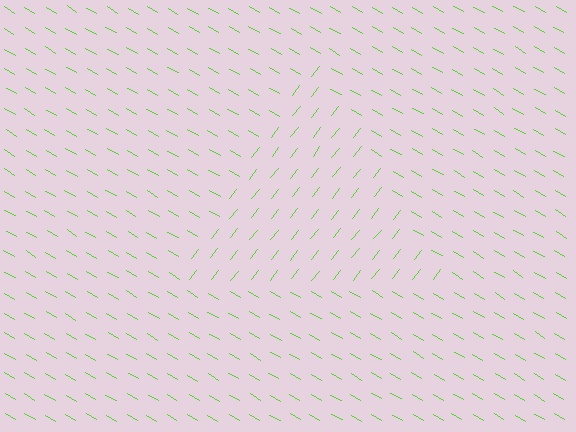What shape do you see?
I see a triangle.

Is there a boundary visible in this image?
Yes, there is a texture boundary formed by a change in line orientation.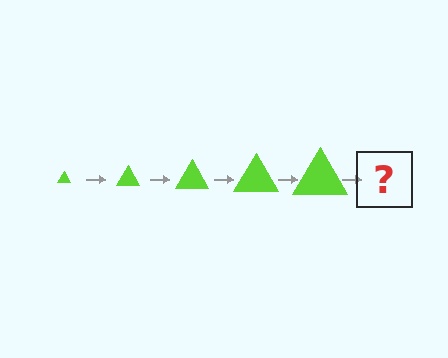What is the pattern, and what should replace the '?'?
The pattern is that the triangle gets progressively larger each step. The '?' should be a lime triangle, larger than the previous one.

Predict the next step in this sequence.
The next step is a lime triangle, larger than the previous one.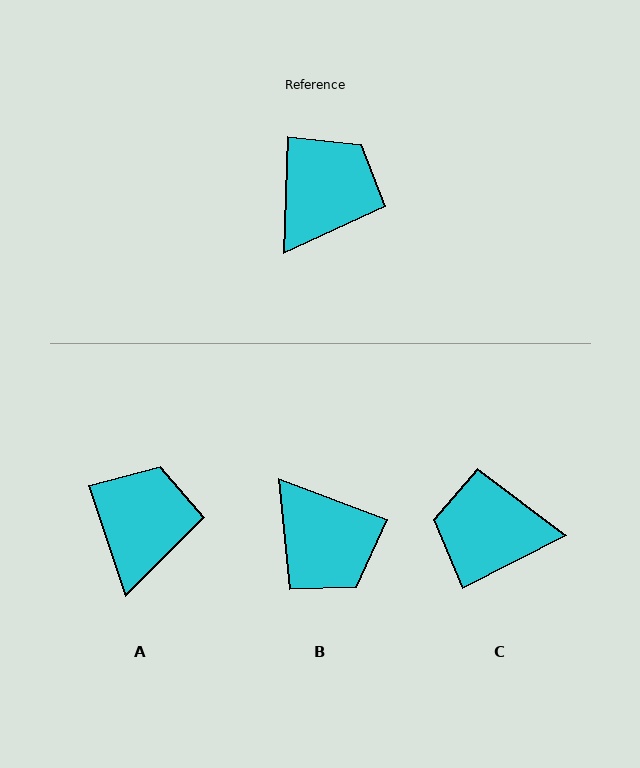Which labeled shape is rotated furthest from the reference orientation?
C, about 118 degrees away.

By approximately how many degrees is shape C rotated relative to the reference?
Approximately 118 degrees counter-clockwise.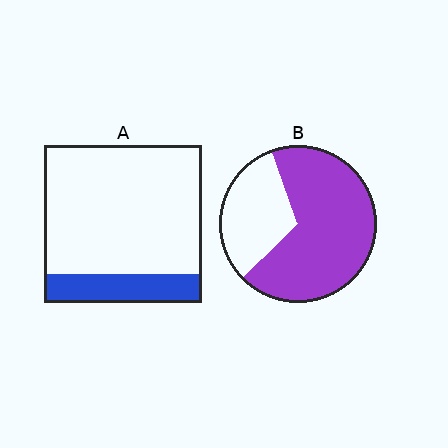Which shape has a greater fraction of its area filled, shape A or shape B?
Shape B.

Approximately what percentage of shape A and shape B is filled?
A is approximately 20% and B is approximately 70%.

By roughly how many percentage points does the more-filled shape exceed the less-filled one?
By roughly 50 percentage points (B over A).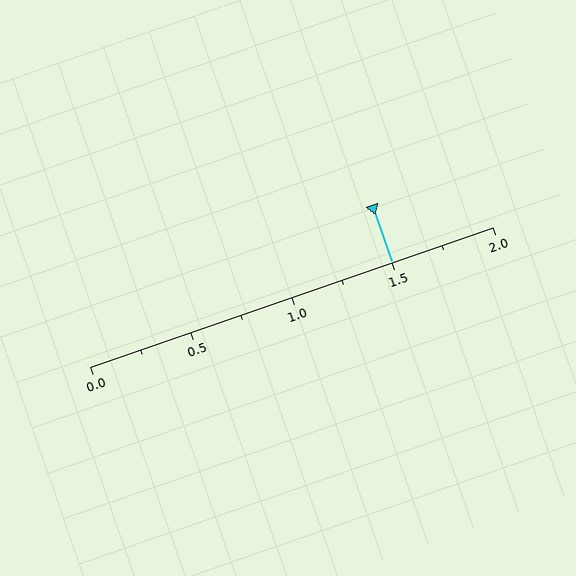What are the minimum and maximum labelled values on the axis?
The axis runs from 0.0 to 2.0.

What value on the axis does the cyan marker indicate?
The marker indicates approximately 1.5.